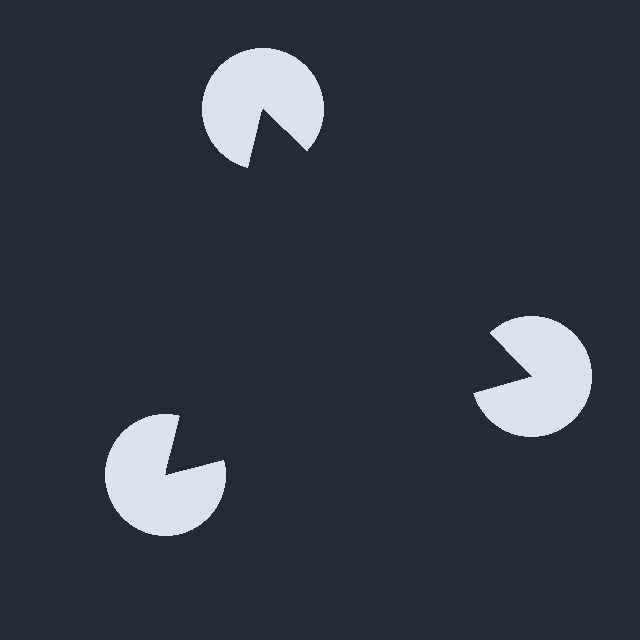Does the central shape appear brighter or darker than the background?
It typically appears slightly darker than the background, even though no actual brightness change is drawn.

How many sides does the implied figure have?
3 sides.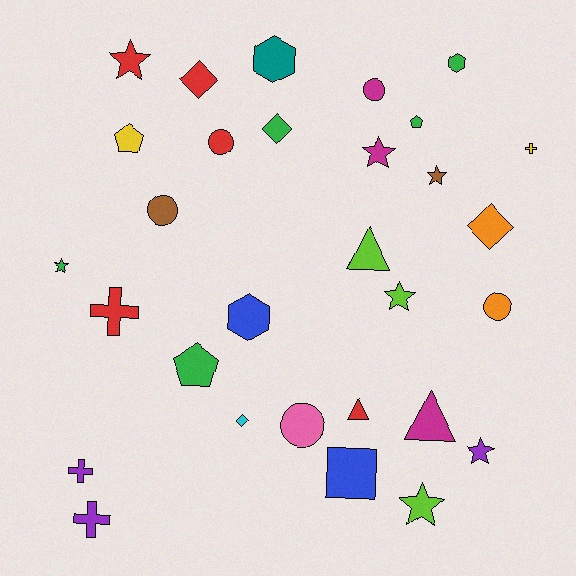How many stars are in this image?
There are 7 stars.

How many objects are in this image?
There are 30 objects.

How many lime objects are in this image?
There are 3 lime objects.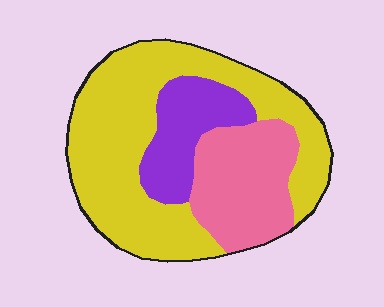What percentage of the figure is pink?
Pink covers about 25% of the figure.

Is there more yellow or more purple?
Yellow.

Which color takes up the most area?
Yellow, at roughly 55%.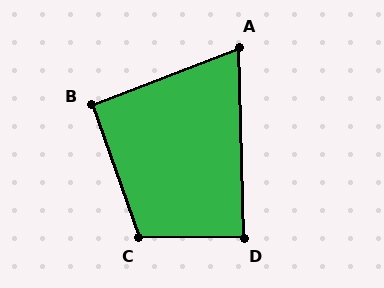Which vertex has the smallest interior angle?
A, at approximately 70 degrees.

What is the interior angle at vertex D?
Approximately 88 degrees (approximately right).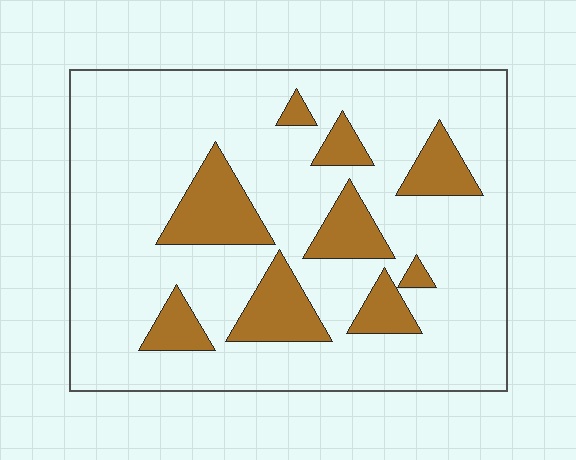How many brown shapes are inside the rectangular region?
9.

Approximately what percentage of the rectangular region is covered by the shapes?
Approximately 20%.